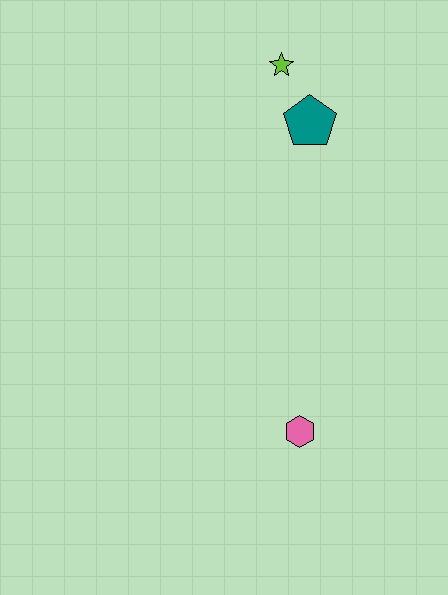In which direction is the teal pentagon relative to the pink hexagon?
The teal pentagon is above the pink hexagon.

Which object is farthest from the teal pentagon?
The pink hexagon is farthest from the teal pentagon.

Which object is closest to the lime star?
The teal pentagon is closest to the lime star.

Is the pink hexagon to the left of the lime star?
No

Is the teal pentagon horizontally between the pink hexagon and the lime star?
No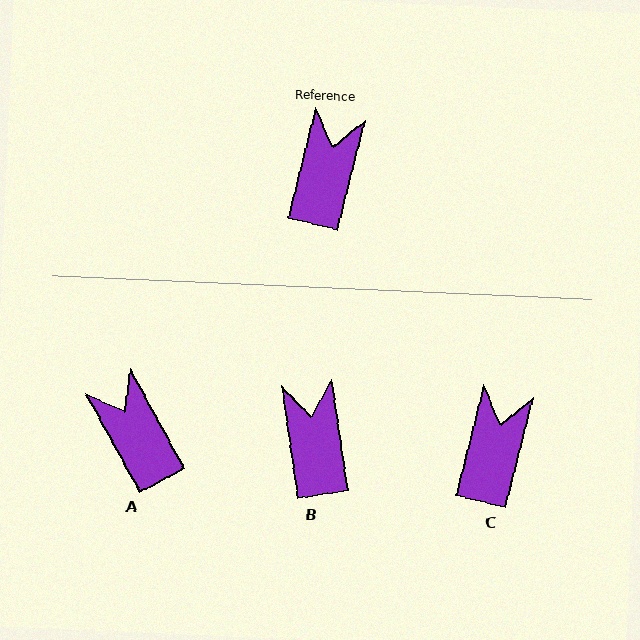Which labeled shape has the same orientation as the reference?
C.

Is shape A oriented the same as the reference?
No, it is off by about 43 degrees.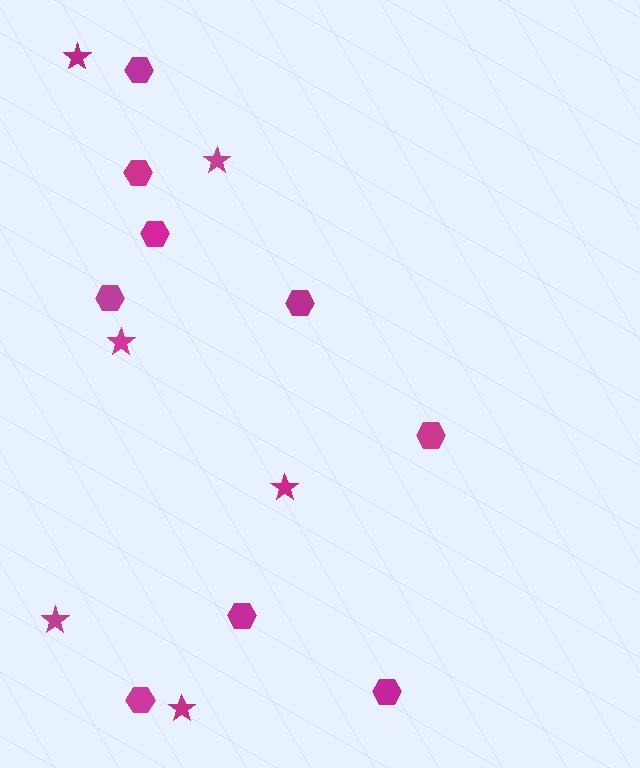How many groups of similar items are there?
There are 2 groups: one group of hexagons (9) and one group of stars (6).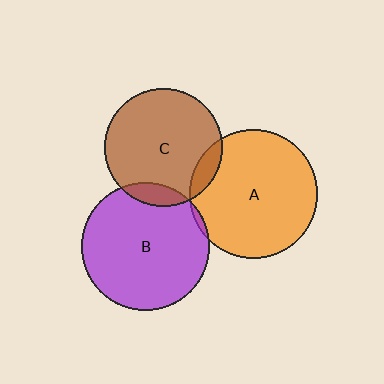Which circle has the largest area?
Circle A (orange).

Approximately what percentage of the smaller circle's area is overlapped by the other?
Approximately 10%.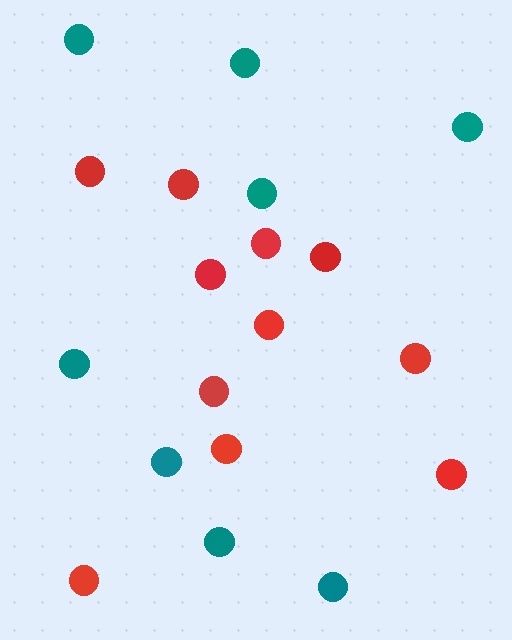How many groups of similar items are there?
There are 2 groups: one group of teal circles (8) and one group of red circles (11).